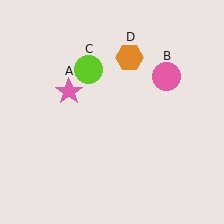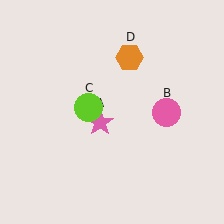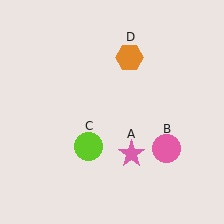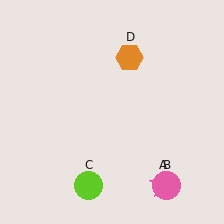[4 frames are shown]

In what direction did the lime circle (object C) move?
The lime circle (object C) moved down.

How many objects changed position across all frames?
3 objects changed position: pink star (object A), pink circle (object B), lime circle (object C).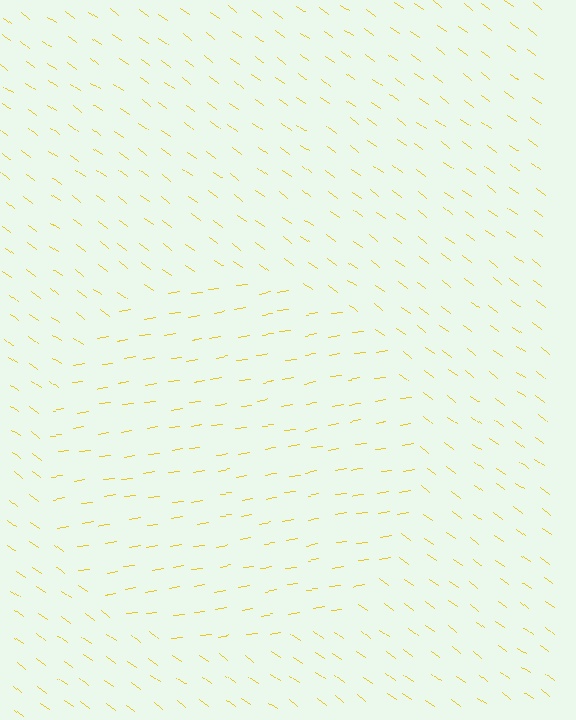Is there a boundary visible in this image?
Yes, there is a texture boundary formed by a change in line orientation.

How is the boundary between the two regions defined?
The boundary is defined purely by a change in line orientation (approximately 45 degrees difference). All lines are the same color and thickness.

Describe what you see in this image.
The image is filled with small yellow line segments. A circle region in the image has lines oriented differently from the surrounding lines, creating a visible texture boundary.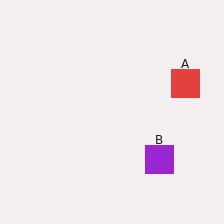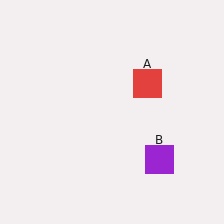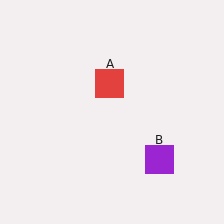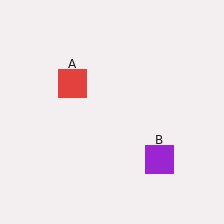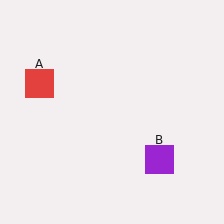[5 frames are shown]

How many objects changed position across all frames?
1 object changed position: red square (object A).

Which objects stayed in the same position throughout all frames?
Purple square (object B) remained stationary.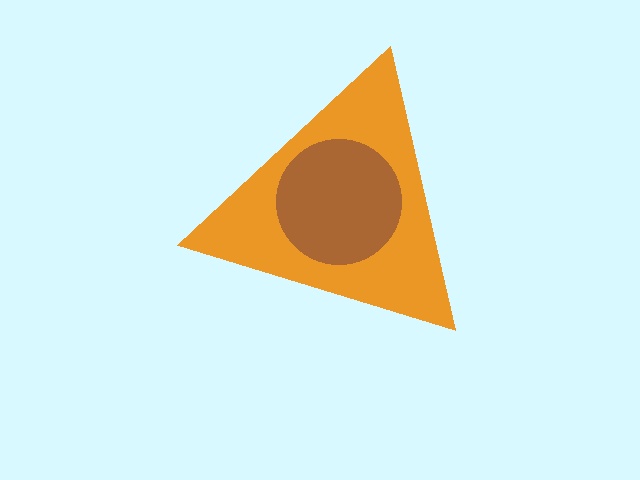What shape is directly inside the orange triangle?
The brown circle.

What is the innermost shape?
The brown circle.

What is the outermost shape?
The orange triangle.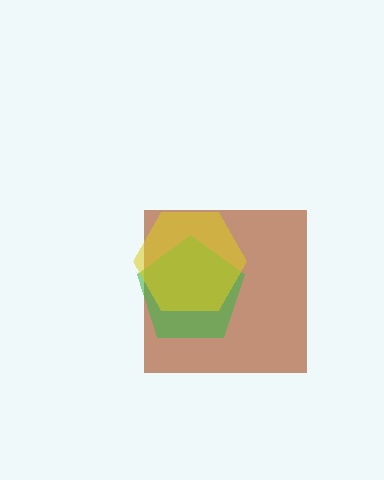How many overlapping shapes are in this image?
There are 3 overlapping shapes in the image.